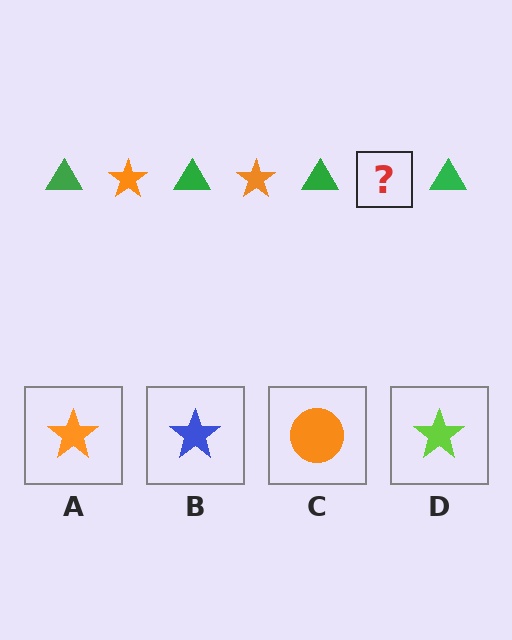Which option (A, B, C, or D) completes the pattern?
A.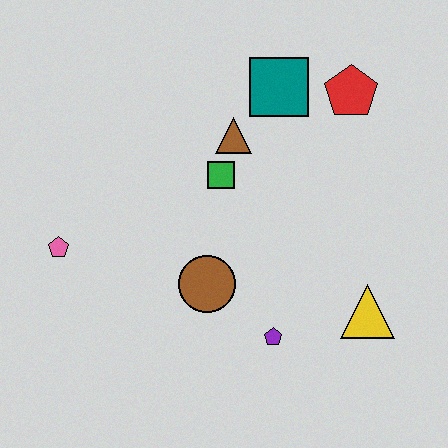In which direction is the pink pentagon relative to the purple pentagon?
The pink pentagon is to the left of the purple pentagon.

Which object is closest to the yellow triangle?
The purple pentagon is closest to the yellow triangle.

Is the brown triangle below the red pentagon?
Yes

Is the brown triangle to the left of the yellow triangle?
Yes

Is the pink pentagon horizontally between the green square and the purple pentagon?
No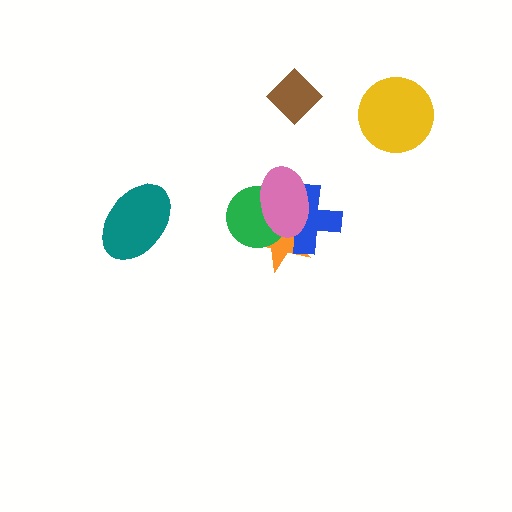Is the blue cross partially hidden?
Yes, it is partially covered by another shape.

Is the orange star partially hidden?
Yes, it is partially covered by another shape.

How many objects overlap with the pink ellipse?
3 objects overlap with the pink ellipse.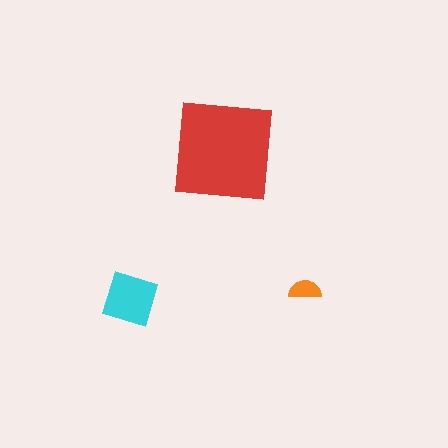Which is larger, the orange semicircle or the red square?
The red square.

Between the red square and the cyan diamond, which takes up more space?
The red square.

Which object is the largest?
The red square.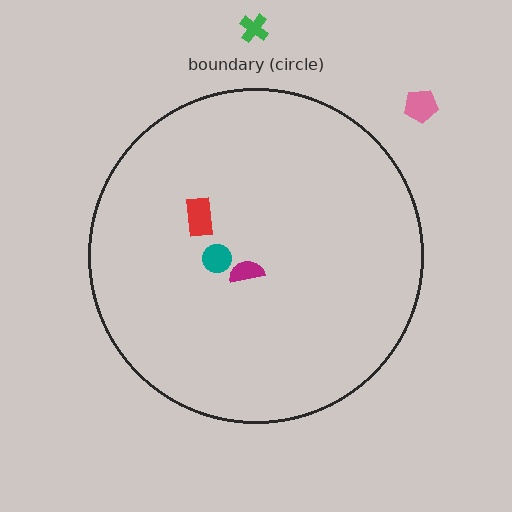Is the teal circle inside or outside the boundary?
Inside.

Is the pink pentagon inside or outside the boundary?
Outside.